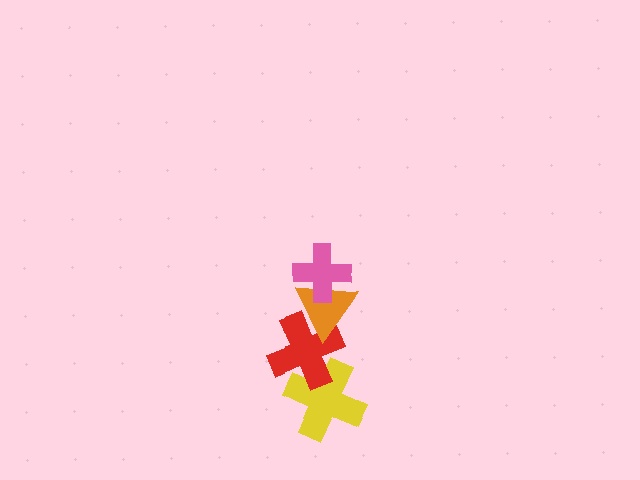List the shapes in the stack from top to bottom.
From top to bottom: the pink cross, the orange triangle, the red cross, the yellow cross.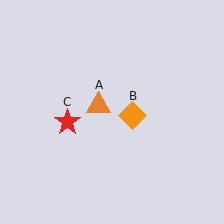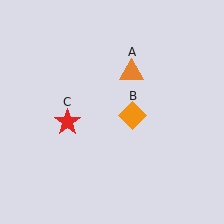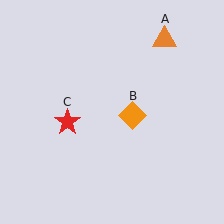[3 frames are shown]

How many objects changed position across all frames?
1 object changed position: orange triangle (object A).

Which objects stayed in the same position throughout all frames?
Orange diamond (object B) and red star (object C) remained stationary.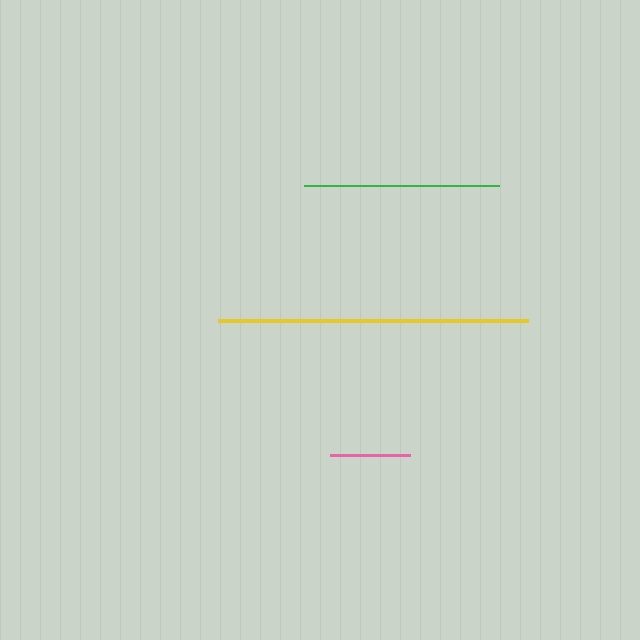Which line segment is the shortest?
The pink line is the shortest at approximately 80 pixels.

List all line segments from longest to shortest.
From longest to shortest: yellow, green, pink.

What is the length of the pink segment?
The pink segment is approximately 80 pixels long.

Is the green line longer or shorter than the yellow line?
The yellow line is longer than the green line.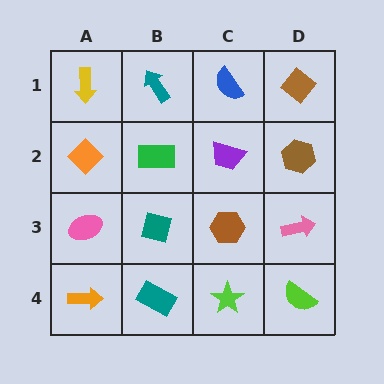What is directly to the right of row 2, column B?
A purple trapezoid.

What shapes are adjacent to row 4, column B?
A teal square (row 3, column B), an orange arrow (row 4, column A), a lime star (row 4, column C).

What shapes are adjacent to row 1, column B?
A green rectangle (row 2, column B), a yellow arrow (row 1, column A), a blue semicircle (row 1, column C).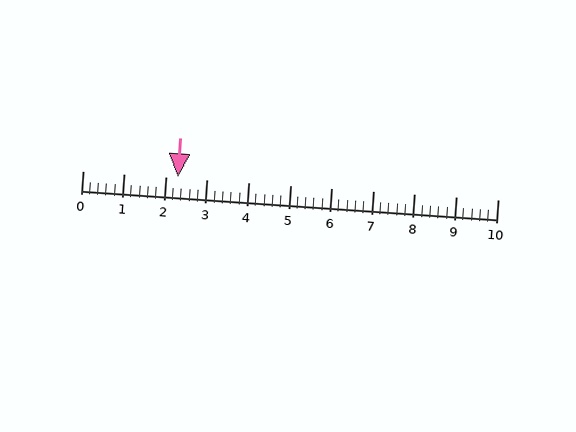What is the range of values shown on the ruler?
The ruler shows values from 0 to 10.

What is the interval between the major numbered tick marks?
The major tick marks are spaced 1 units apart.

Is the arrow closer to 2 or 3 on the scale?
The arrow is closer to 2.